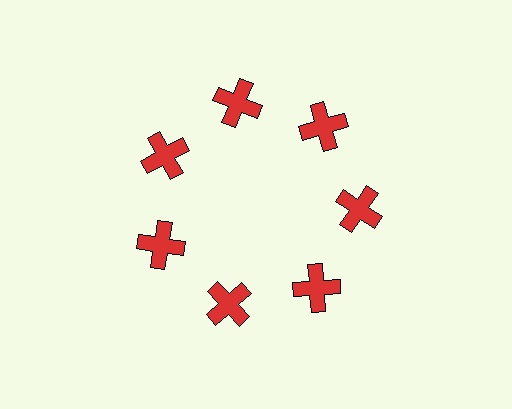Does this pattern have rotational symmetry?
Yes, this pattern has 7-fold rotational symmetry. It looks the same after rotating 51 degrees around the center.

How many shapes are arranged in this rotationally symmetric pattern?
There are 7 shapes, arranged in 7 groups of 1.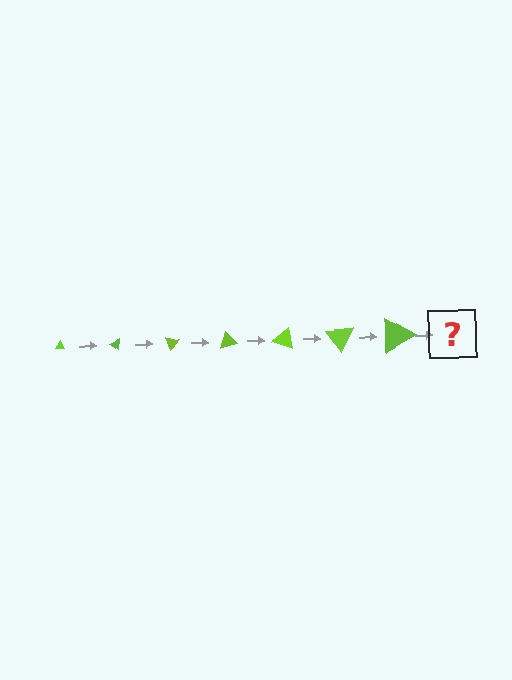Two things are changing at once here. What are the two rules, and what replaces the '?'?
The two rules are that the triangle grows larger each step and it rotates 35 degrees each step. The '?' should be a triangle, larger than the previous one and rotated 245 degrees from the start.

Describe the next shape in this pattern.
It should be a triangle, larger than the previous one and rotated 245 degrees from the start.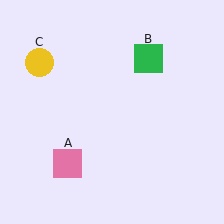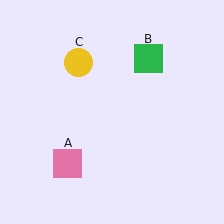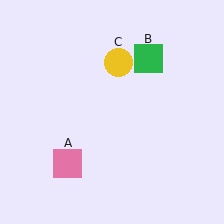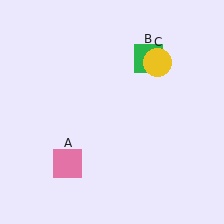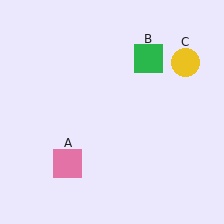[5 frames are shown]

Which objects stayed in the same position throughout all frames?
Pink square (object A) and green square (object B) remained stationary.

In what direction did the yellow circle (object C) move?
The yellow circle (object C) moved right.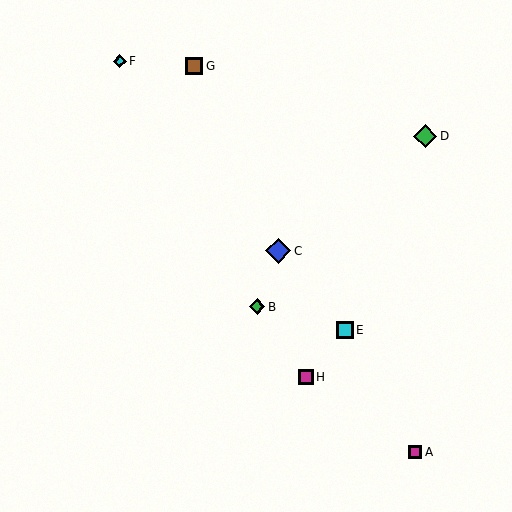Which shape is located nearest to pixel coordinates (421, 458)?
The magenta square (labeled A) at (415, 452) is nearest to that location.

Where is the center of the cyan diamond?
The center of the cyan diamond is at (120, 61).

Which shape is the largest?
The blue diamond (labeled C) is the largest.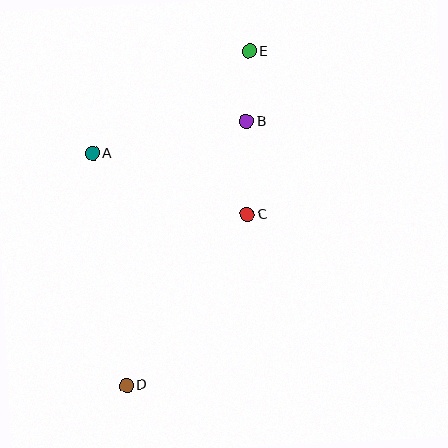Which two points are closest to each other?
Points B and E are closest to each other.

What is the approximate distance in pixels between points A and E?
The distance between A and E is approximately 187 pixels.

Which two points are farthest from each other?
Points D and E are farthest from each other.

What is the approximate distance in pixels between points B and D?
The distance between B and D is approximately 290 pixels.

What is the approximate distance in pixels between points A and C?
The distance between A and C is approximately 167 pixels.